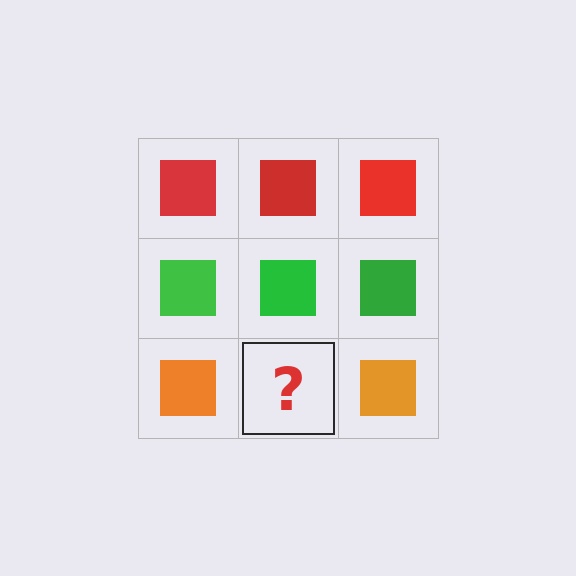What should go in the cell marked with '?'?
The missing cell should contain an orange square.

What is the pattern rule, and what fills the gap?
The rule is that each row has a consistent color. The gap should be filled with an orange square.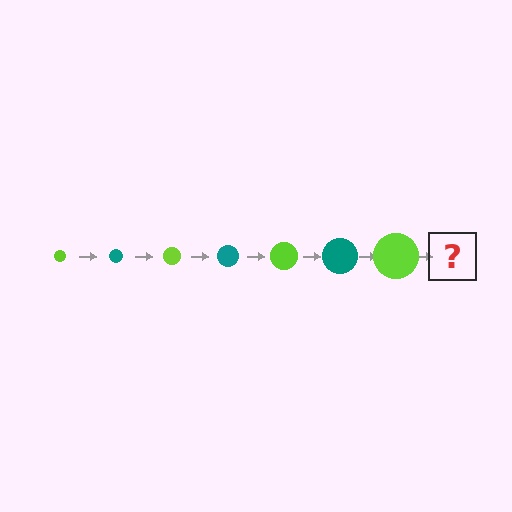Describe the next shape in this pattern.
It should be a teal circle, larger than the previous one.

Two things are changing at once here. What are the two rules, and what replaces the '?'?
The two rules are that the circle grows larger each step and the color cycles through lime and teal. The '?' should be a teal circle, larger than the previous one.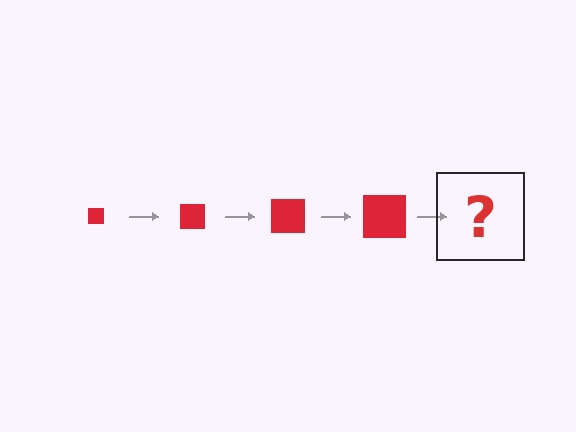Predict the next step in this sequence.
The next step is a red square, larger than the previous one.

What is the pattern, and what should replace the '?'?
The pattern is that the square gets progressively larger each step. The '?' should be a red square, larger than the previous one.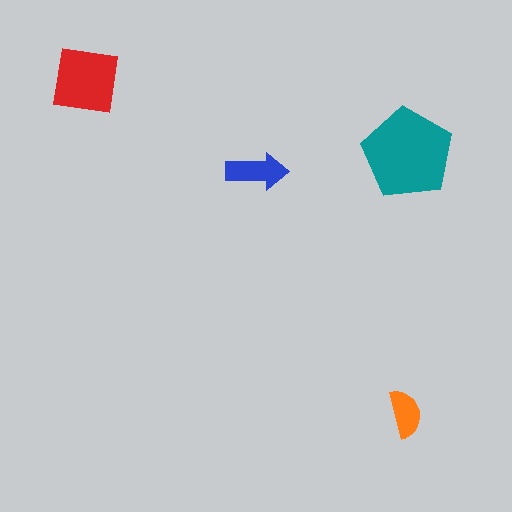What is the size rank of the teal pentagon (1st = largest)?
1st.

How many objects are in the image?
There are 4 objects in the image.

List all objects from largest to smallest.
The teal pentagon, the red square, the blue arrow, the orange semicircle.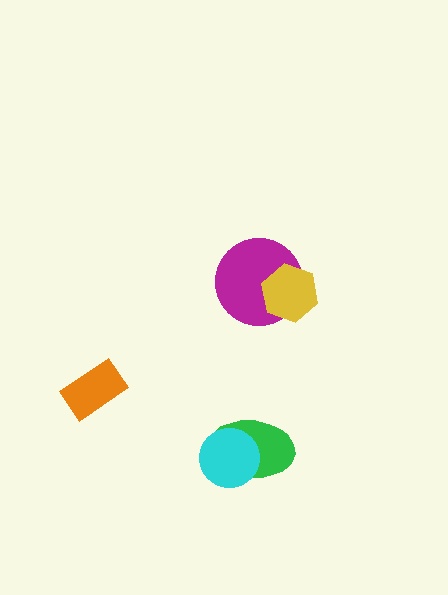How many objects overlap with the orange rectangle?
0 objects overlap with the orange rectangle.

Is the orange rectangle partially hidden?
No, no other shape covers it.